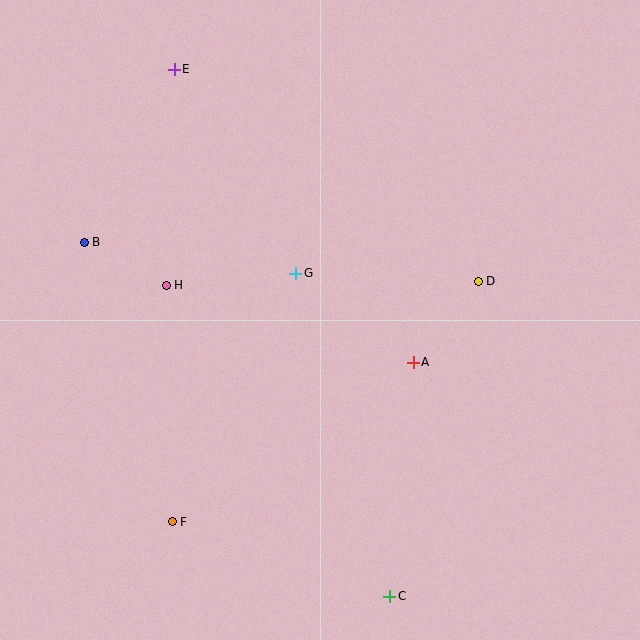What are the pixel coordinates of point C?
Point C is at (390, 596).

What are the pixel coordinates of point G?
Point G is at (296, 273).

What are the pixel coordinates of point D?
Point D is at (478, 281).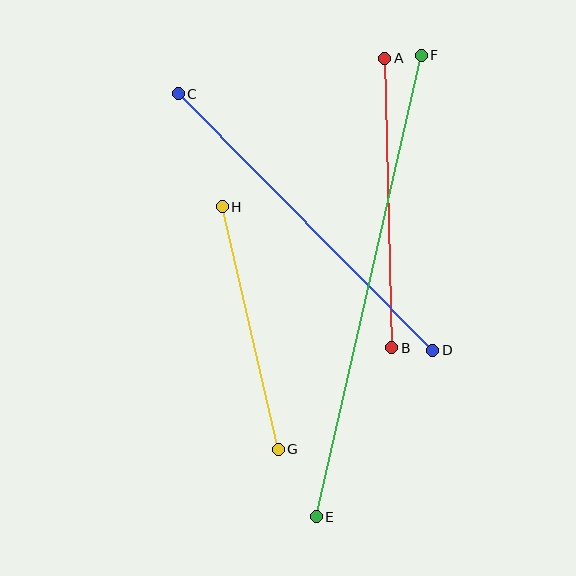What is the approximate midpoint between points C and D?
The midpoint is at approximately (306, 222) pixels.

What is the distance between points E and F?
The distance is approximately 474 pixels.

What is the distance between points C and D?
The distance is approximately 361 pixels.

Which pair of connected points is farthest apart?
Points E and F are farthest apart.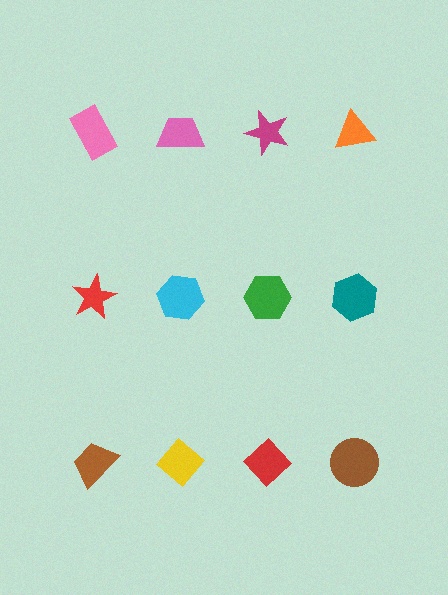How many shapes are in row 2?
4 shapes.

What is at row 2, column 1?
A red star.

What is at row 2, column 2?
A cyan hexagon.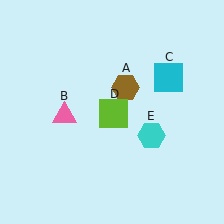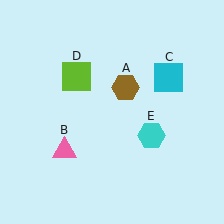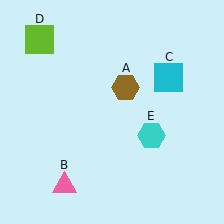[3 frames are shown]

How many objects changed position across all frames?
2 objects changed position: pink triangle (object B), lime square (object D).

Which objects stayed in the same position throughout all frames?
Brown hexagon (object A) and cyan square (object C) and cyan hexagon (object E) remained stationary.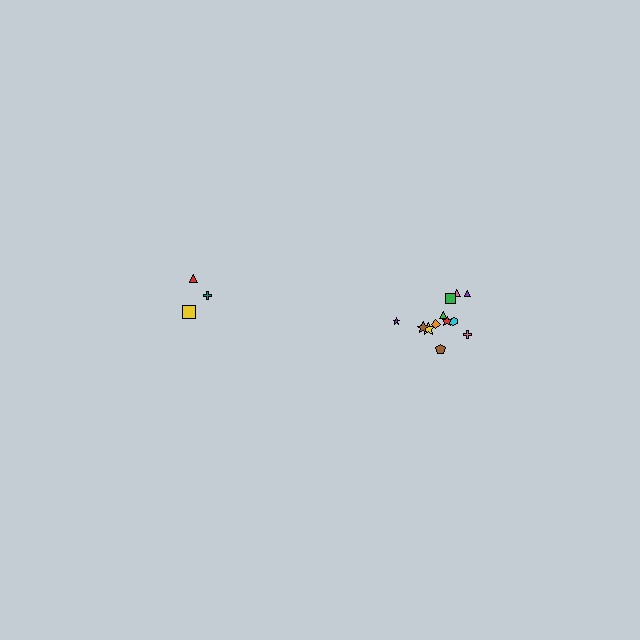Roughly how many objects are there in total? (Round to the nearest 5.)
Roughly 15 objects in total.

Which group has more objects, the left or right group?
The right group.